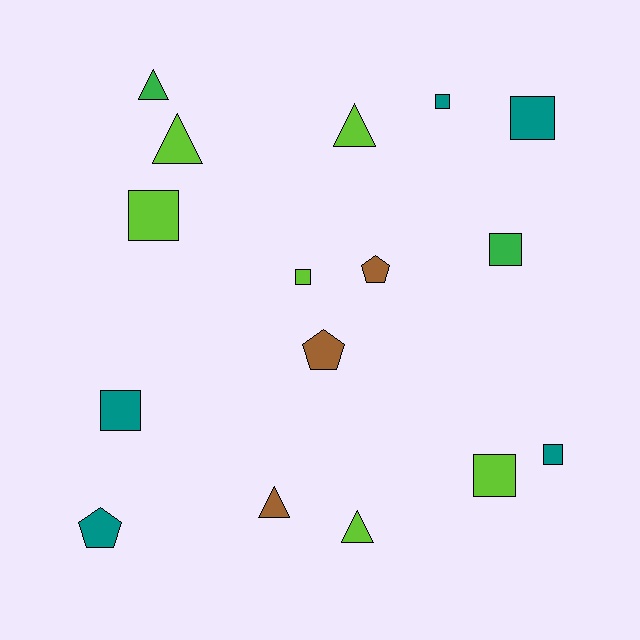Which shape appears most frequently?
Square, with 8 objects.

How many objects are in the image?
There are 16 objects.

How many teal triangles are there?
There are no teal triangles.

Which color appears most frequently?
Lime, with 6 objects.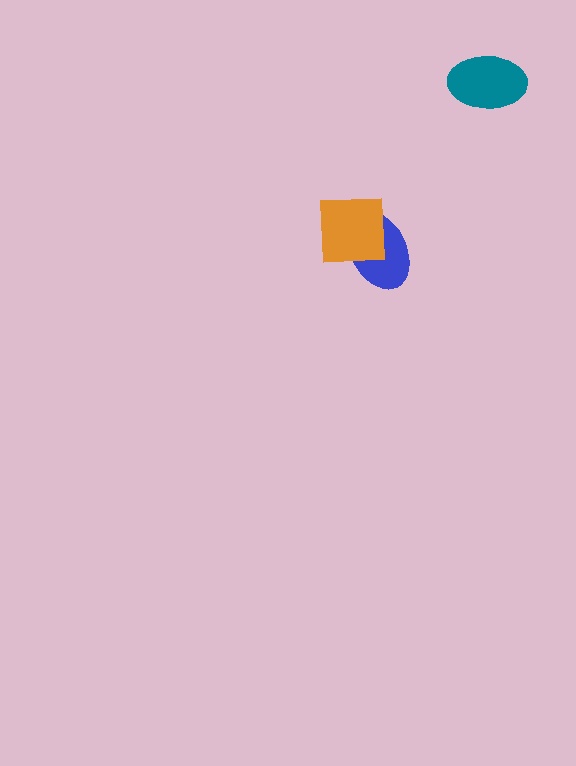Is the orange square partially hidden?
No, no other shape covers it.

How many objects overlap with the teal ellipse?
0 objects overlap with the teal ellipse.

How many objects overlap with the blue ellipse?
1 object overlaps with the blue ellipse.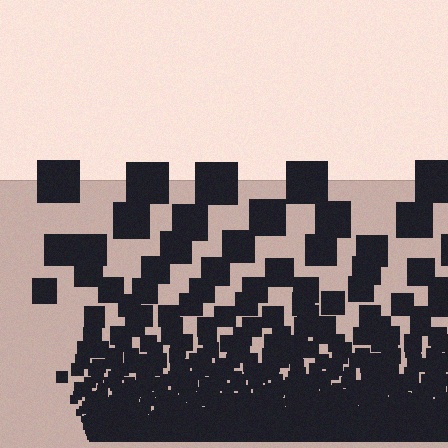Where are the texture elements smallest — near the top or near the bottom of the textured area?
Near the bottom.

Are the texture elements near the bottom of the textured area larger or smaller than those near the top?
Smaller. The gradient is inverted — elements near the bottom are smaller and denser.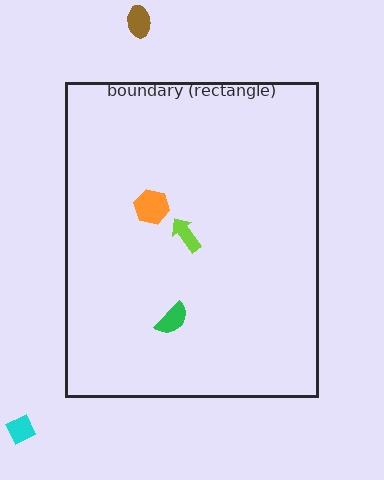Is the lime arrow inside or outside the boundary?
Inside.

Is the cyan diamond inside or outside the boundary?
Outside.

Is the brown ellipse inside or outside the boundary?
Outside.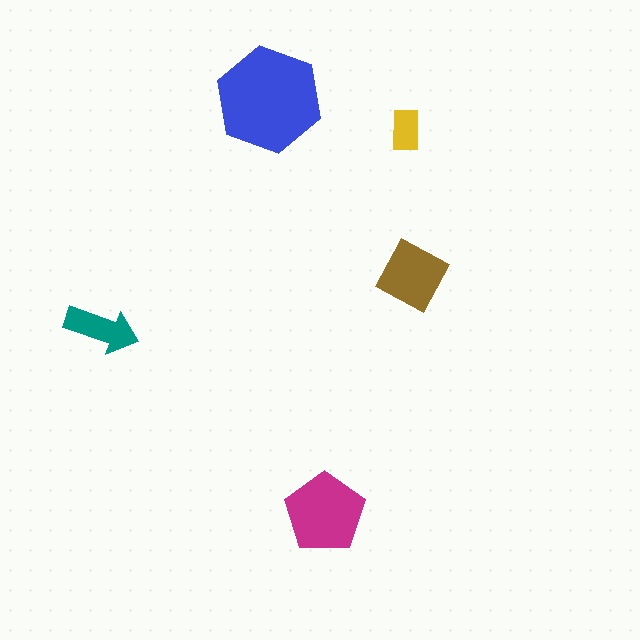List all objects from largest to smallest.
The blue hexagon, the magenta pentagon, the brown diamond, the teal arrow, the yellow rectangle.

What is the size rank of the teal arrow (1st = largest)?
4th.